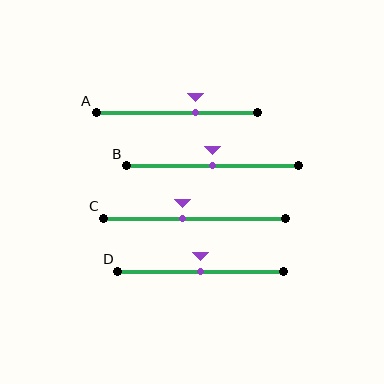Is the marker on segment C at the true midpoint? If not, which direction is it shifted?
No, the marker on segment C is shifted to the left by about 7% of the segment length.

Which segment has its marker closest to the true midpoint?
Segment B has its marker closest to the true midpoint.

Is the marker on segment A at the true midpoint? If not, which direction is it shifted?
No, the marker on segment A is shifted to the right by about 12% of the segment length.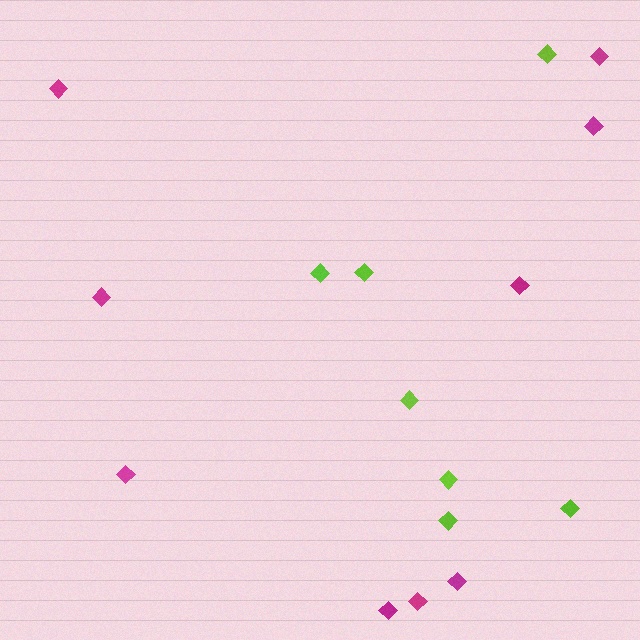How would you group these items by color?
There are 2 groups: one group of lime diamonds (7) and one group of magenta diamonds (9).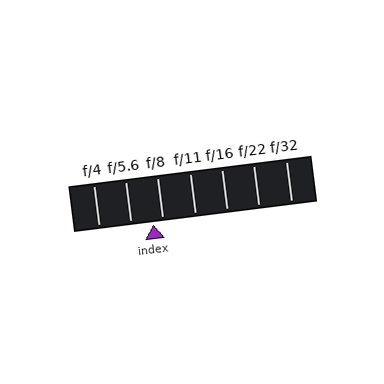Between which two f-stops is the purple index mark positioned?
The index mark is between f/5.6 and f/8.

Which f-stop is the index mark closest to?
The index mark is closest to f/8.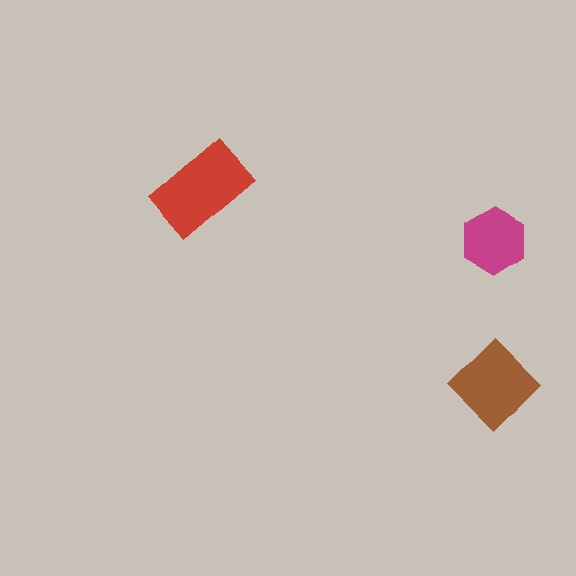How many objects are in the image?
There are 3 objects in the image.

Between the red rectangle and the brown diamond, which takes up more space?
The red rectangle.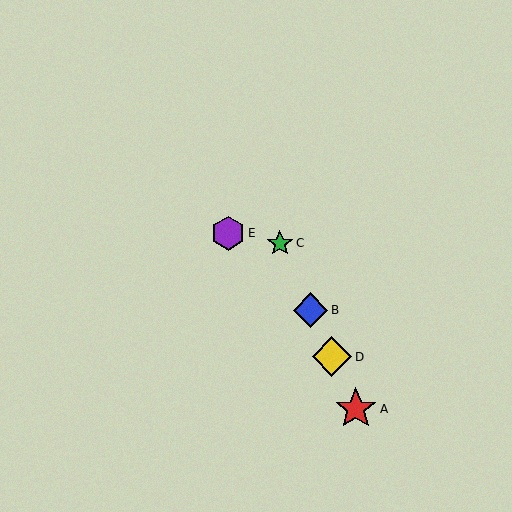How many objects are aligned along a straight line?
4 objects (A, B, C, D) are aligned along a straight line.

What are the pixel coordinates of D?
Object D is at (332, 357).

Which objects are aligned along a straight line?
Objects A, B, C, D are aligned along a straight line.